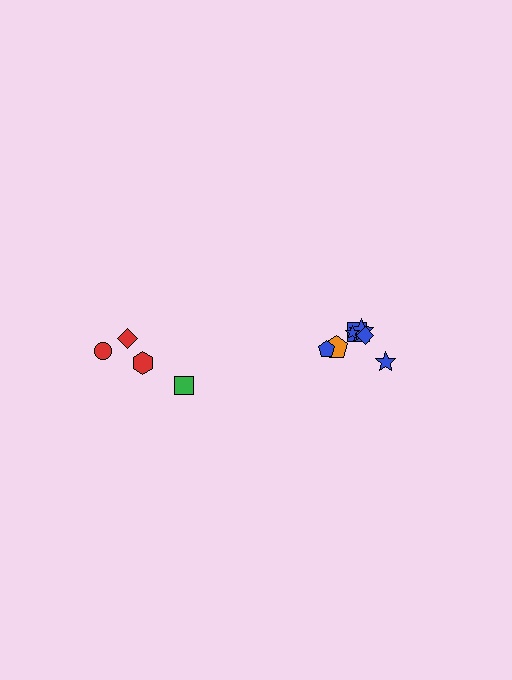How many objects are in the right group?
There are 7 objects.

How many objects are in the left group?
There are 4 objects.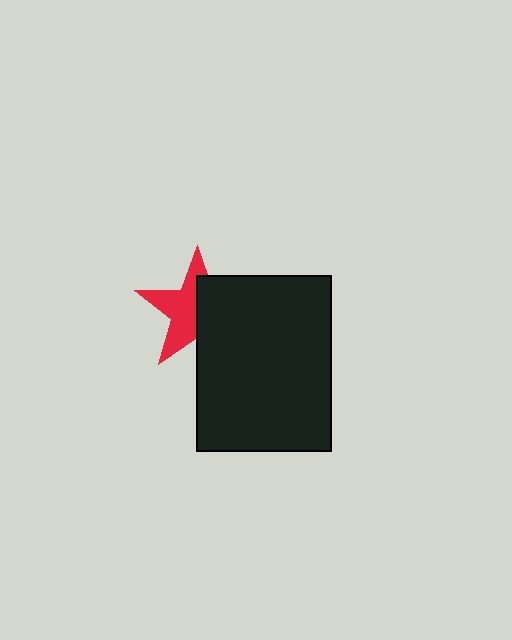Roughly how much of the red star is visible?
About half of it is visible (roughly 51%).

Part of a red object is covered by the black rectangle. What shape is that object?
It is a star.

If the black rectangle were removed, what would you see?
You would see the complete red star.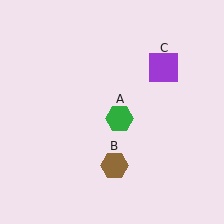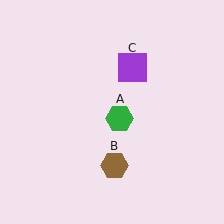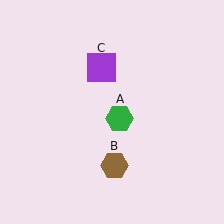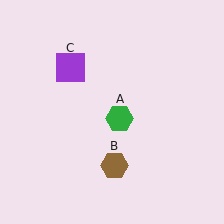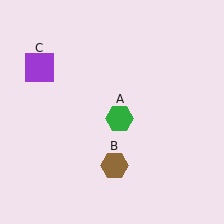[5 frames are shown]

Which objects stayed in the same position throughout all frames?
Green hexagon (object A) and brown hexagon (object B) remained stationary.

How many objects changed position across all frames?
1 object changed position: purple square (object C).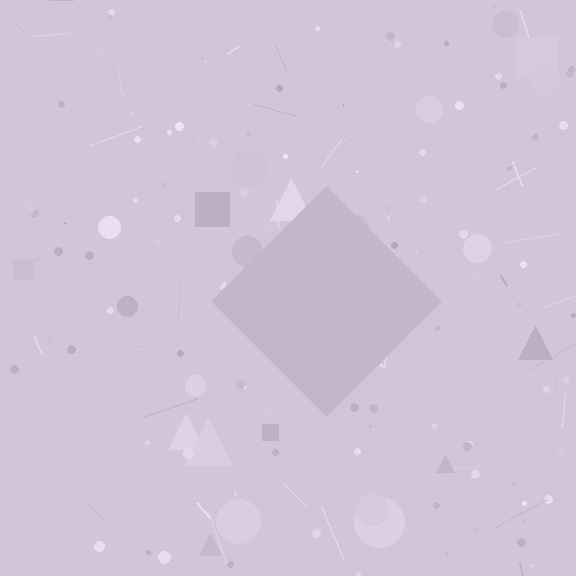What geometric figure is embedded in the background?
A diamond is embedded in the background.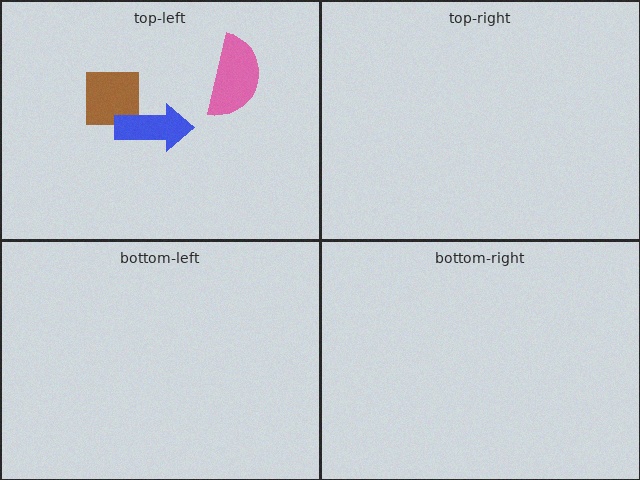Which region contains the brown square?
The top-left region.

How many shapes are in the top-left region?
3.